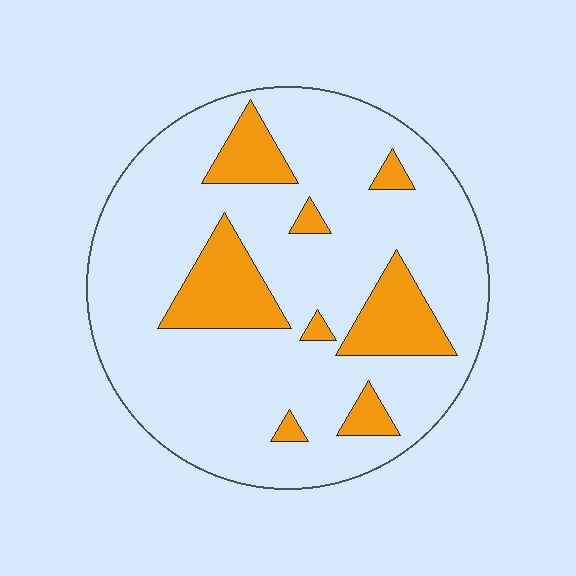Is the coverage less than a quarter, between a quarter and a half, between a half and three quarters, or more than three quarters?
Less than a quarter.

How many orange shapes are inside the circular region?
8.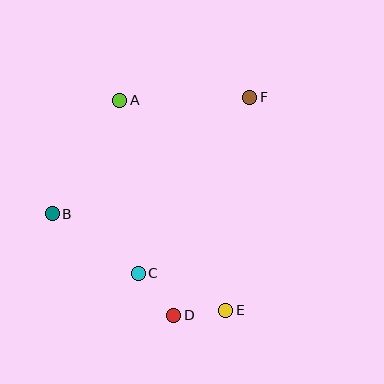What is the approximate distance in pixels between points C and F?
The distance between C and F is approximately 208 pixels.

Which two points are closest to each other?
Points D and E are closest to each other.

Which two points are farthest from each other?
Points A and E are farthest from each other.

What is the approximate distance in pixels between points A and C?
The distance between A and C is approximately 174 pixels.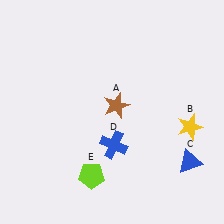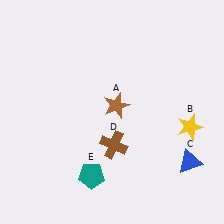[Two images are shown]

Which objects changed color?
D changed from blue to brown. E changed from lime to teal.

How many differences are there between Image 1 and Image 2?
There are 2 differences between the two images.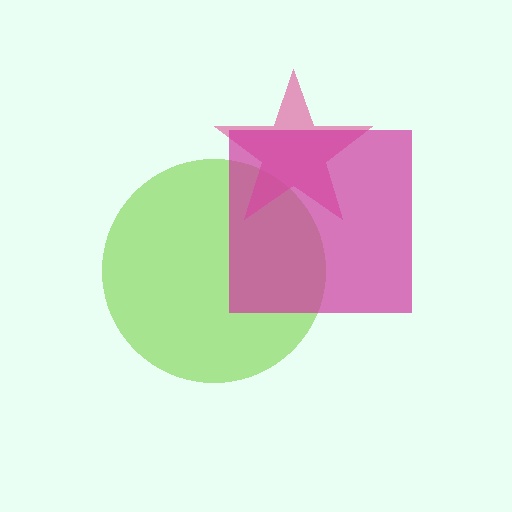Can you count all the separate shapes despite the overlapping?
Yes, there are 3 separate shapes.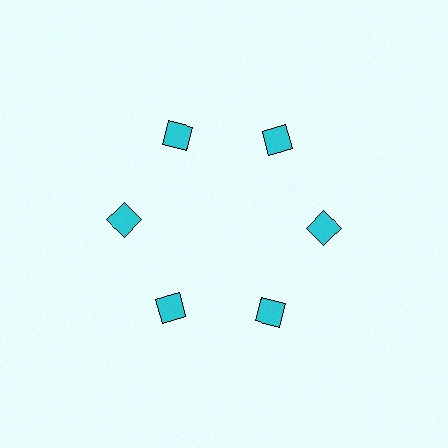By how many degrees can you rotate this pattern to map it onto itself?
The pattern maps onto itself every 60 degrees of rotation.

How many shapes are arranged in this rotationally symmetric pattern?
There are 6 shapes, arranged in 6 groups of 1.